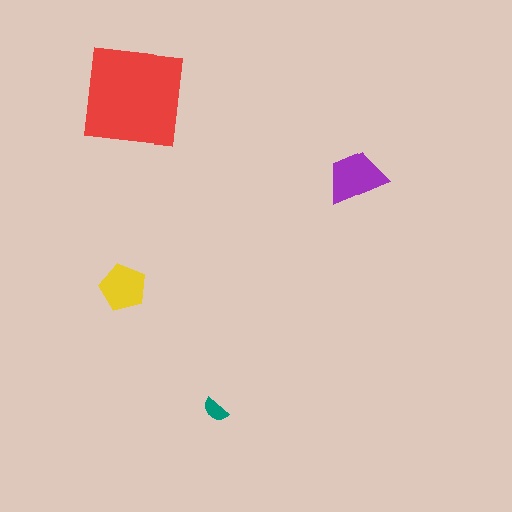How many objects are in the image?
There are 4 objects in the image.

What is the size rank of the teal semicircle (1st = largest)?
4th.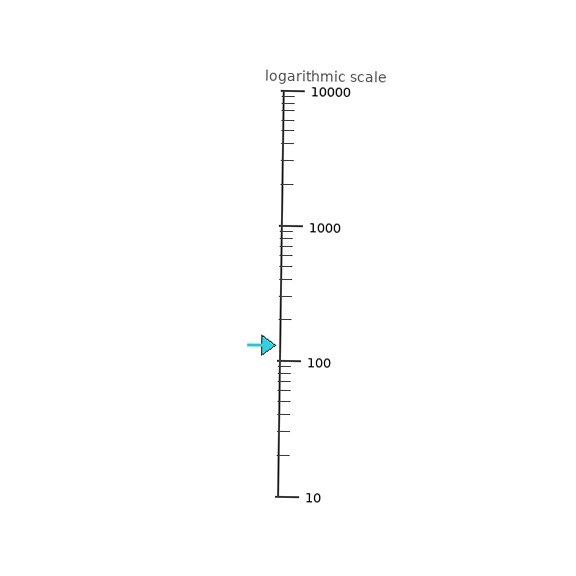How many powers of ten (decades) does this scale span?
The scale spans 3 decades, from 10 to 10000.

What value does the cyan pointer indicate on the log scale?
The pointer indicates approximately 130.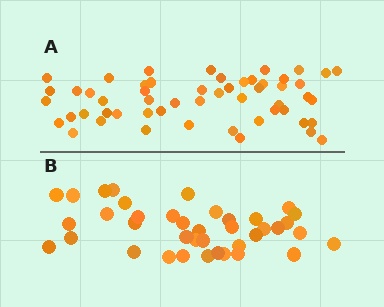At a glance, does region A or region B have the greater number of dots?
Region A (the top region) has more dots.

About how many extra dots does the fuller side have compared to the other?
Region A has approximately 15 more dots than region B.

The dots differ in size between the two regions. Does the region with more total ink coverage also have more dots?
No. Region B has more total ink coverage because its dots are larger, but region A actually contains more individual dots. Total area can be misleading — the number of items is what matters here.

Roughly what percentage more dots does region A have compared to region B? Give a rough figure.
About 40% more.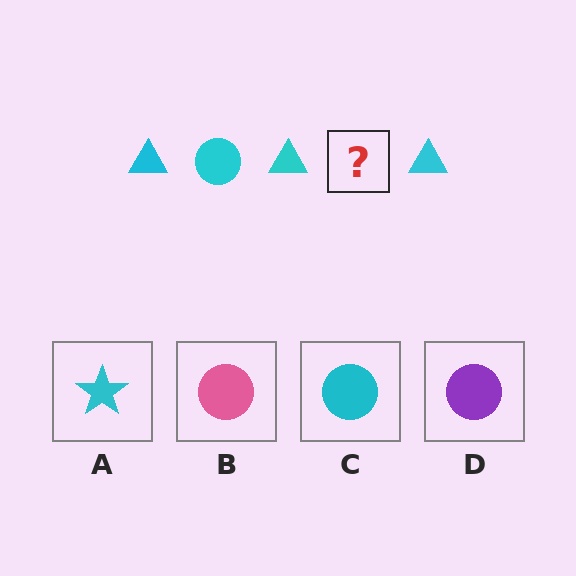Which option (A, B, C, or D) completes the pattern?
C.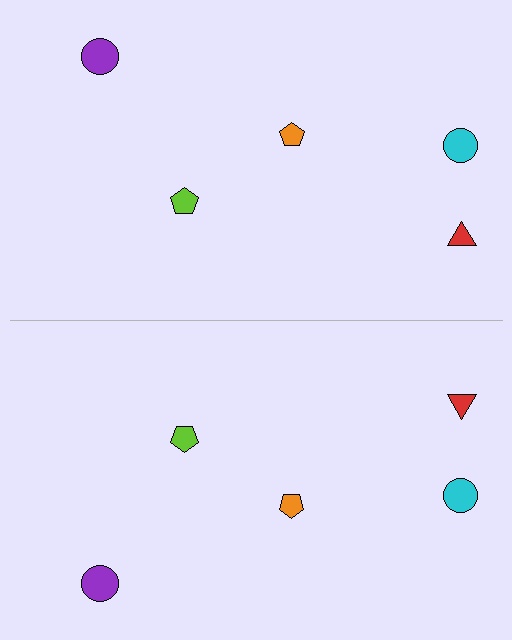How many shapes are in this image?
There are 10 shapes in this image.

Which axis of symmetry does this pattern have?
The pattern has a horizontal axis of symmetry running through the center of the image.